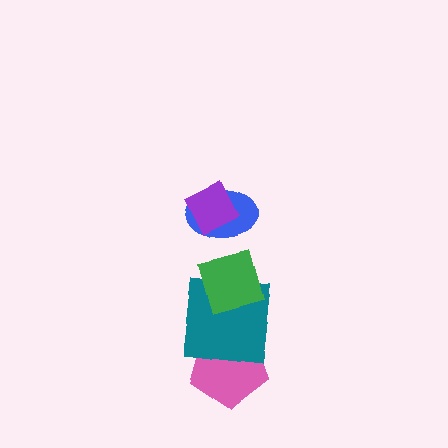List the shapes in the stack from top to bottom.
From top to bottom: the purple diamond, the blue ellipse, the green diamond, the teal square, the pink pentagon.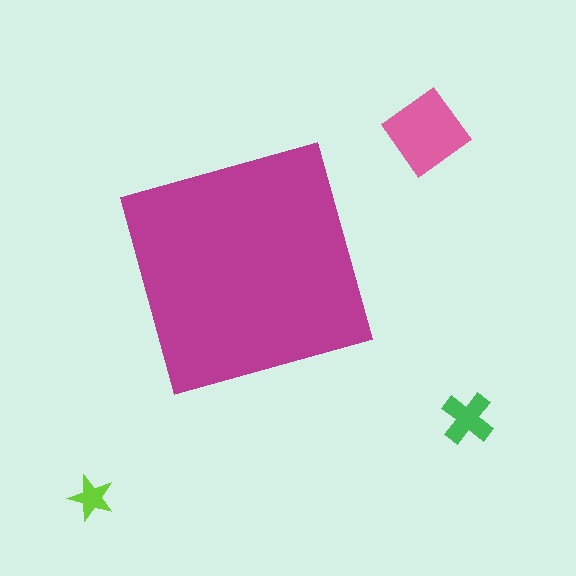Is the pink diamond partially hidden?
No, the pink diamond is fully visible.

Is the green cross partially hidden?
No, the green cross is fully visible.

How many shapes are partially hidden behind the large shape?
0 shapes are partially hidden.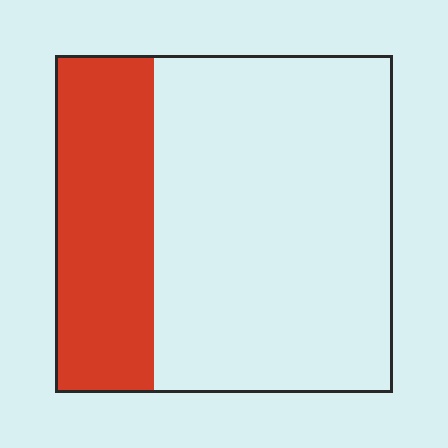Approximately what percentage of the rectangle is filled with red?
Approximately 30%.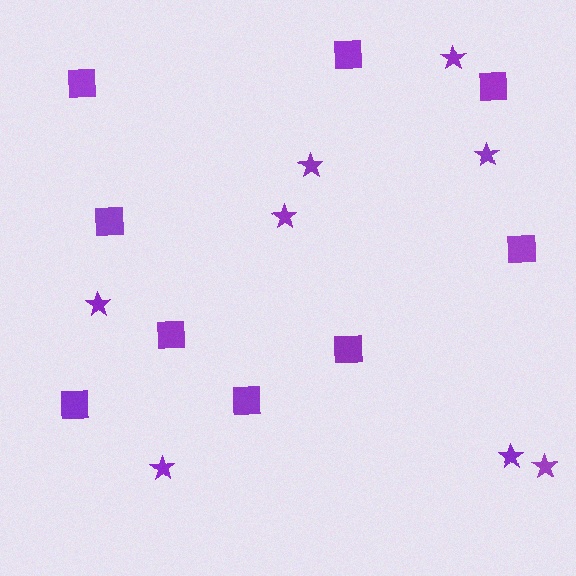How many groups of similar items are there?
There are 2 groups: one group of stars (8) and one group of squares (9).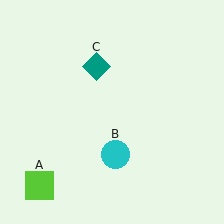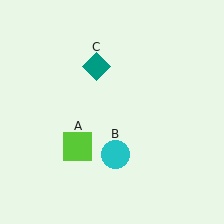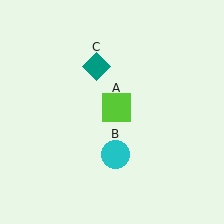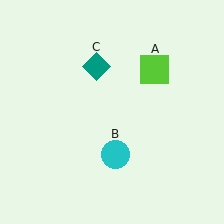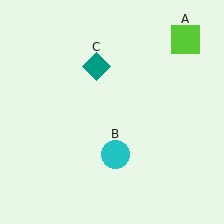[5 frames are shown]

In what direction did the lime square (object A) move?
The lime square (object A) moved up and to the right.